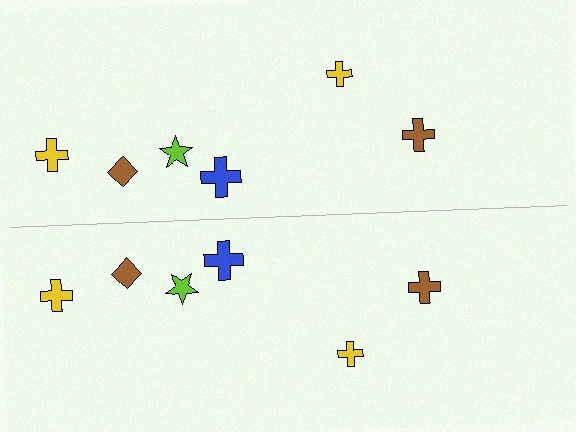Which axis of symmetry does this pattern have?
The pattern has a horizontal axis of symmetry running through the center of the image.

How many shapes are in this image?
There are 12 shapes in this image.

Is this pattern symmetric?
Yes, this pattern has bilateral (reflection) symmetry.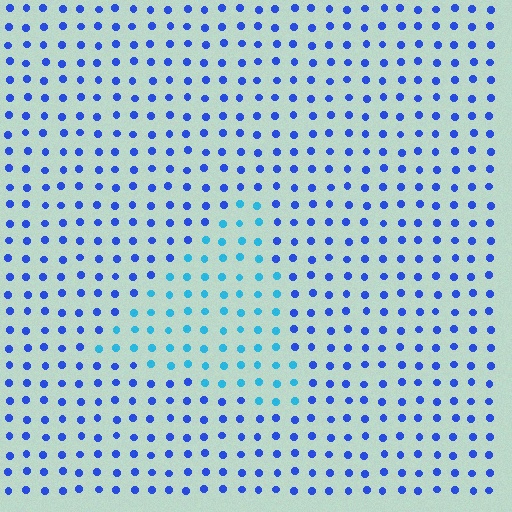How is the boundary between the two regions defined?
The boundary is defined purely by a slight shift in hue (about 35 degrees). Spacing, size, and orientation are identical on both sides.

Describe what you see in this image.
The image is filled with small blue elements in a uniform arrangement. A triangle-shaped region is visible where the elements are tinted to a slightly different hue, forming a subtle color boundary.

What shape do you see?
I see a triangle.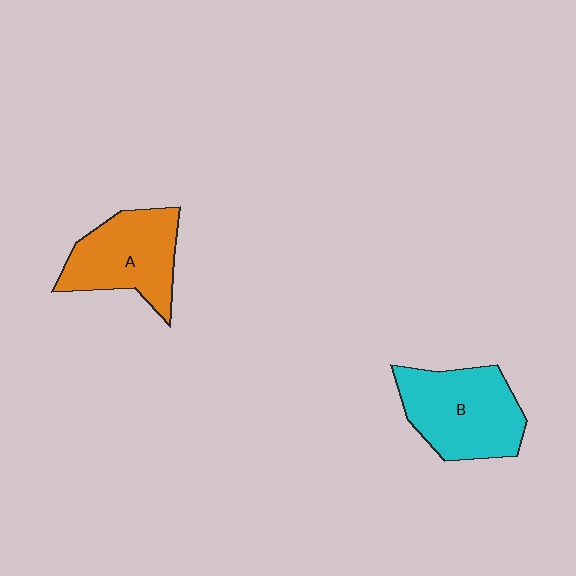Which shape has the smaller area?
Shape A (orange).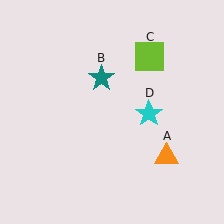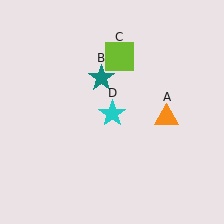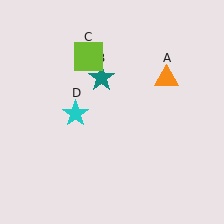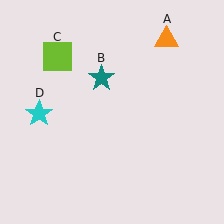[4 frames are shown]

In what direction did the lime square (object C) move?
The lime square (object C) moved left.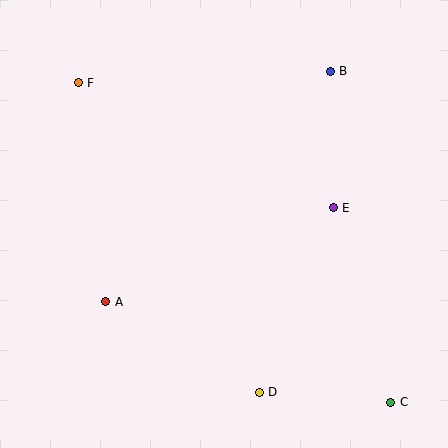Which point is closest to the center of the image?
Point E at (333, 208) is closest to the center.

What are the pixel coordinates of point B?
Point B is at (330, 71).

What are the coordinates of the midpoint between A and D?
The midpoint between A and D is at (183, 347).